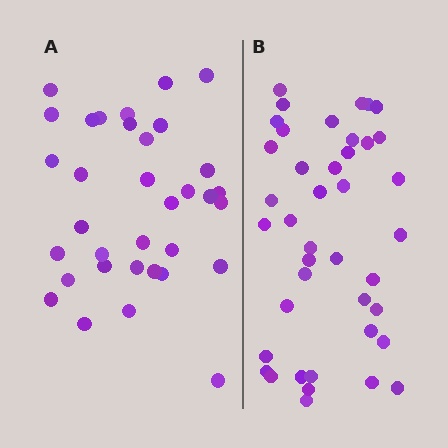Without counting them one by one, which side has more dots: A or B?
Region B (the right region) has more dots.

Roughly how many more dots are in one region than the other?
Region B has roughly 8 or so more dots than region A.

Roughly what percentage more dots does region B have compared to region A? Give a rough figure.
About 20% more.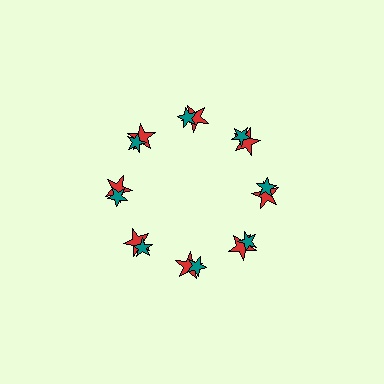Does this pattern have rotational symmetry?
Yes, this pattern has 8-fold rotational symmetry. It looks the same after rotating 45 degrees around the center.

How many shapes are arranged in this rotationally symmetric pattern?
There are 16 shapes, arranged in 8 groups of 2.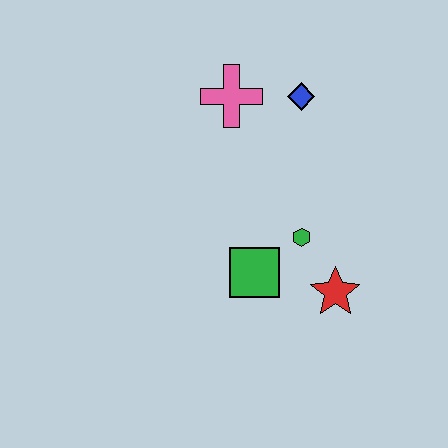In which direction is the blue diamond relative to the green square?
The blue diamond is above the green square.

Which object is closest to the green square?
The green hexagon is closest to the green square.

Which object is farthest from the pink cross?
The red star is farthest from the pink cross.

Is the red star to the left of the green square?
No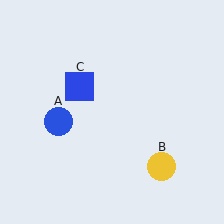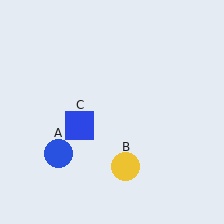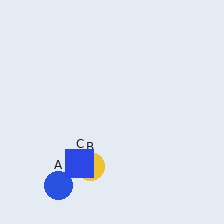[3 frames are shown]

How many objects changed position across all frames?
3 objects changed position: blue circle (object A), yellow circle (object B), blue square (object C).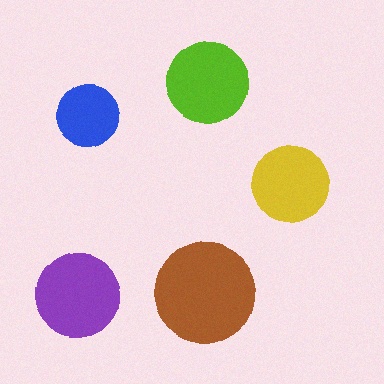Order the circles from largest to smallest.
the brown one, the purple one, the lime one, the yellow one, the blue one.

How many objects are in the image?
There are 5 objects in the image.